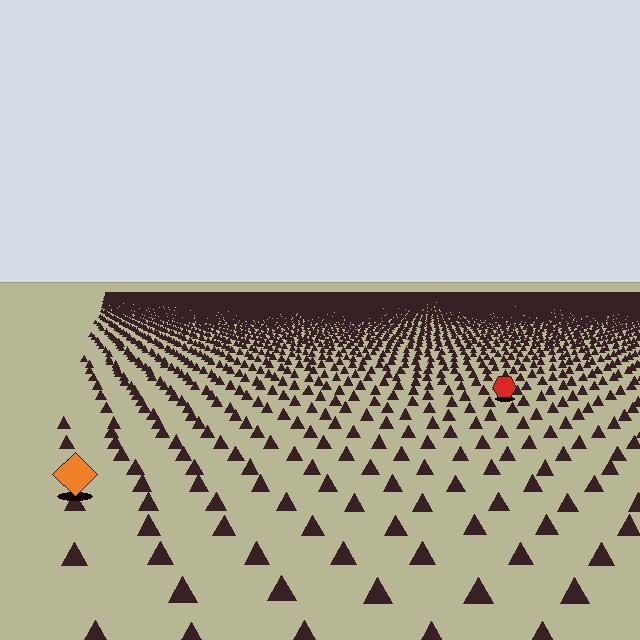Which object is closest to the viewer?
The orange diamond is closest. The texture marks near it are larger and more spread out.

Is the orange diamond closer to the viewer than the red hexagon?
Yes. The orange diamond is closer — you can tell from the texture gradient: the ground texture is coarser near it.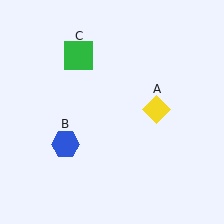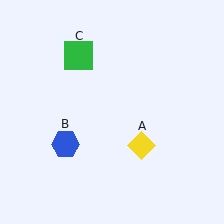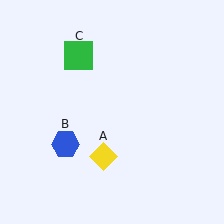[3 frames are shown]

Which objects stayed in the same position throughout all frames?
Blue hexagon (object B) and green square (object C) remained stationary.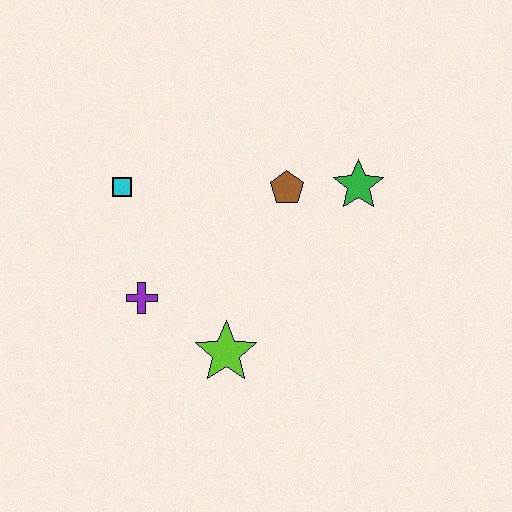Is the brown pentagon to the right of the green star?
No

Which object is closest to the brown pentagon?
The green star is closest to the brown pentagon.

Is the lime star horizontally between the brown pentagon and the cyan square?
Yes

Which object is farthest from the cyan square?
The green star is farthest from the cyan square.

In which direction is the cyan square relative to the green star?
The cyan square is to the left of the green star.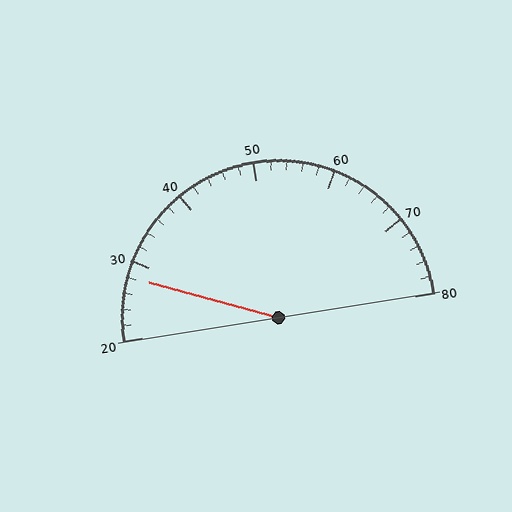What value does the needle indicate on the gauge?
The needle indicates approximately 28.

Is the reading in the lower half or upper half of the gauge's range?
The reading is in the lower half of the range (20 to 80).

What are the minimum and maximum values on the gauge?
The gauge ranges from 20 to 80.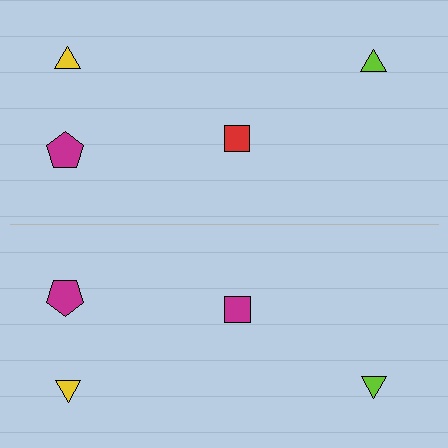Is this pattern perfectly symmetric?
No, the pattern is not perfectly symmetric. The magenta square on the bottom side breaks the symmetry — its mirror counterpart is red.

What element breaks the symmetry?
The magenta square on the bottom side breaks the symmetry — its mirror counterpart is red.